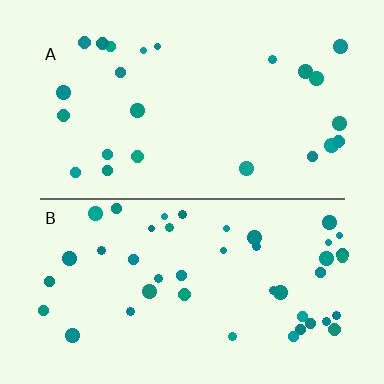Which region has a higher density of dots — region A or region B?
B (the bottom).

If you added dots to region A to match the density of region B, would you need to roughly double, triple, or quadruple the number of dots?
Approximately double.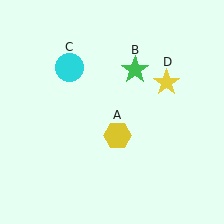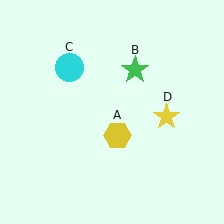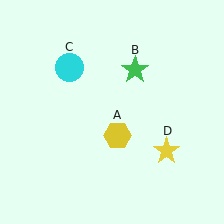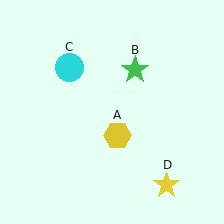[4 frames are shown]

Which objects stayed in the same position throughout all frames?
Yellow hexagon (object A) and green star (object B) and cyan circle (object C) remained stationary.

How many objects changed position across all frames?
1 object changed position: yellow star (object D).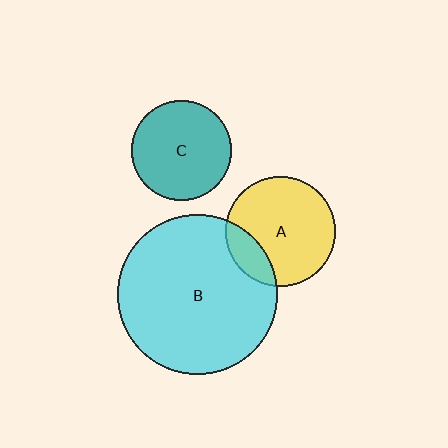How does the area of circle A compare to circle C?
Approximately 1.2 times.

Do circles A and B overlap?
Yes.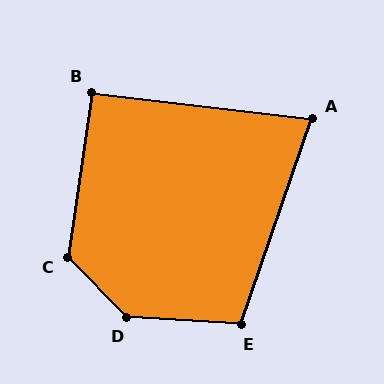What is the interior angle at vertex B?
Approximately 92 degrees (approximately right).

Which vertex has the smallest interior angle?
A, at approximately 77 degrees.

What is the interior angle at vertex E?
Approximately 106 degrees (obtuse).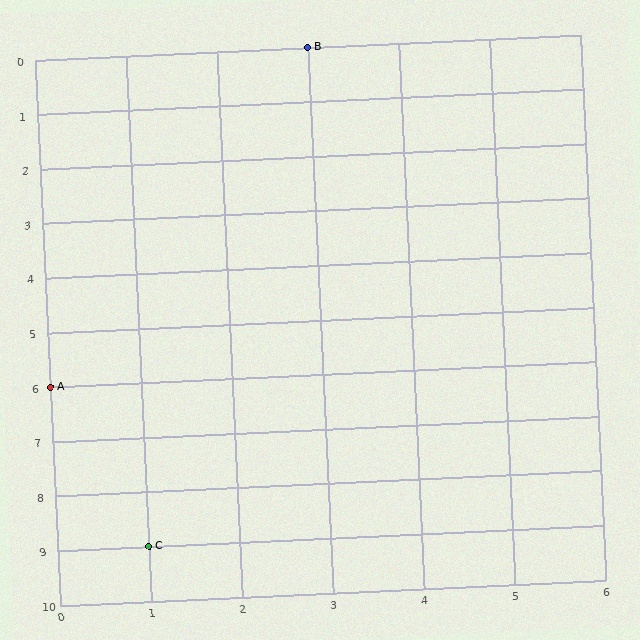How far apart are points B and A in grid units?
Points B and A are 3 columns and 6 rows apart (about 6.7 grid units diagonally).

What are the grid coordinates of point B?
Point B is at grid coordinates (3, 0).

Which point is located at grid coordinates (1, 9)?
Point C is at (1, 9).